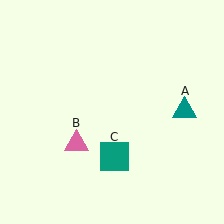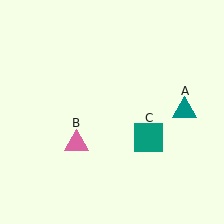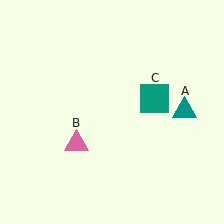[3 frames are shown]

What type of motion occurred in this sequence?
The teal square (object C) rotated counterclockwise around the center of the scene.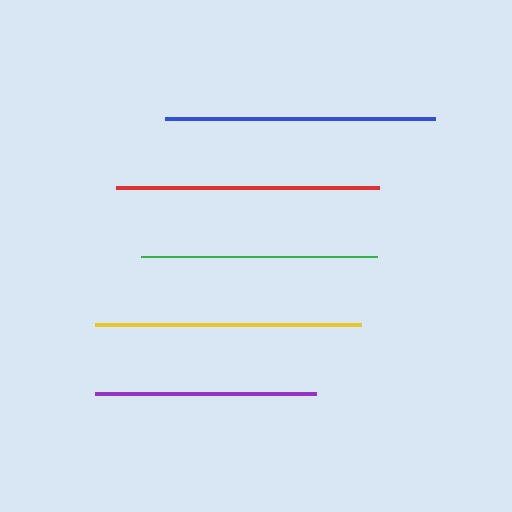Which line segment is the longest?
The blue line is the longest at approximately 270 pixels.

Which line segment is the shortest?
The purple line is the shortest at approximately 221 pixels.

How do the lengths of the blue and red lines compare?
The blue and red lines are approximately the same length.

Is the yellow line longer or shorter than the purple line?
The yellow line is longer than the purple line.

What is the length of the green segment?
The green segment is approximately 237 pixels long.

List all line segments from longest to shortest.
From longest to shortest: blue, yellow, red, green, purple.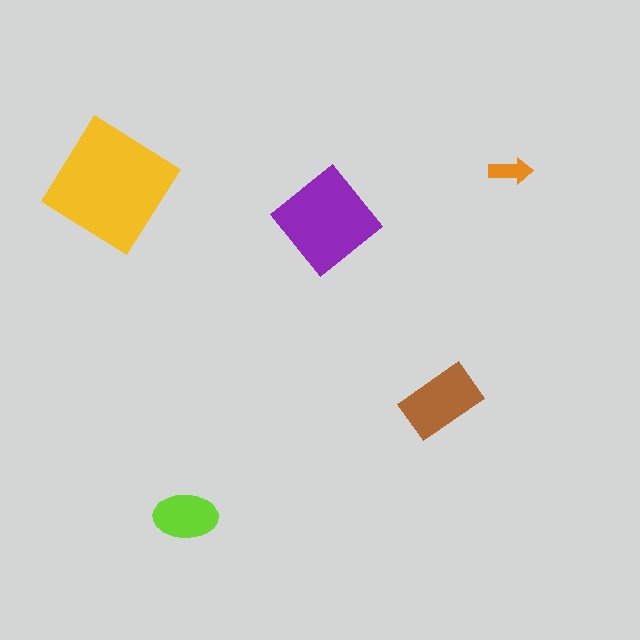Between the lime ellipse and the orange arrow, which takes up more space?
The lime ellipse.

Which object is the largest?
The yellow diamond.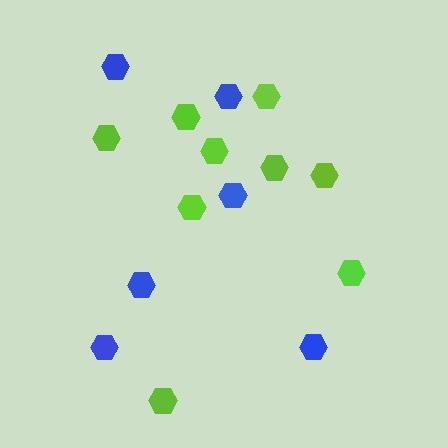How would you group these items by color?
There are 2 groups: one group of blue hexagons (6) and one group of lime hexagons (9).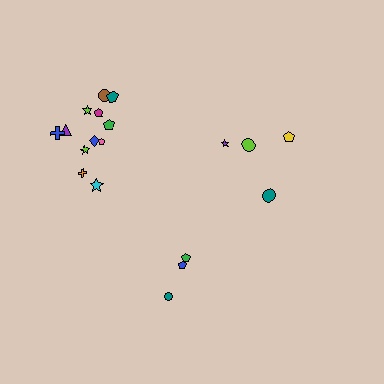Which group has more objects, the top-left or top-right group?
The top-left group.